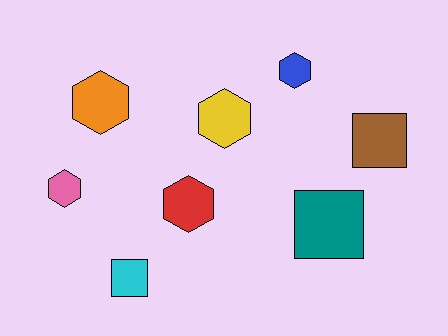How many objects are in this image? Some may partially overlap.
There are 8 objects.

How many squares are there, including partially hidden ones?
There are 3 squares.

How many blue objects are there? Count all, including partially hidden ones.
There is 1 blue object.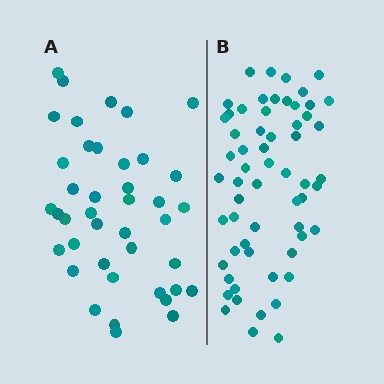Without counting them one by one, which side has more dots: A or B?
Region B (the right region) has more dots.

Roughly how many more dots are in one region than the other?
Region B has approximately 20 more dots than region A.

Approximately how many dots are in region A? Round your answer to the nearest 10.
About 40 dots. (The exact count is 41, which rounds to 40.)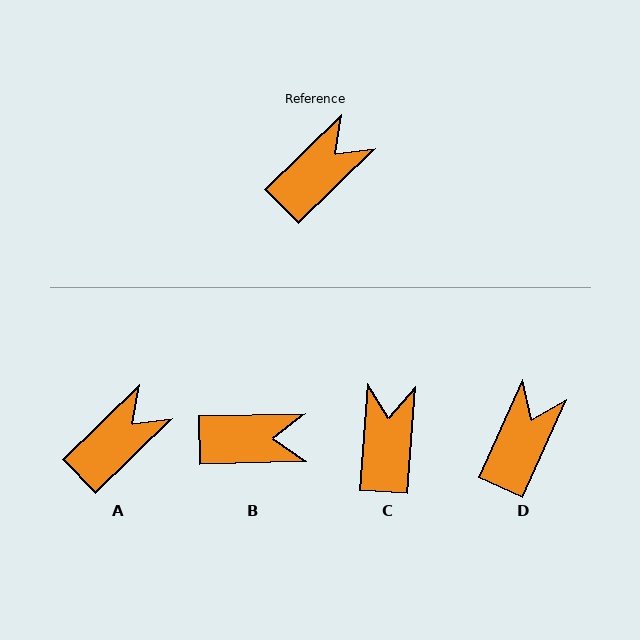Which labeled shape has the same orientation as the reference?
A.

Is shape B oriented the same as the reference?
No, it is off by about 43 degrees.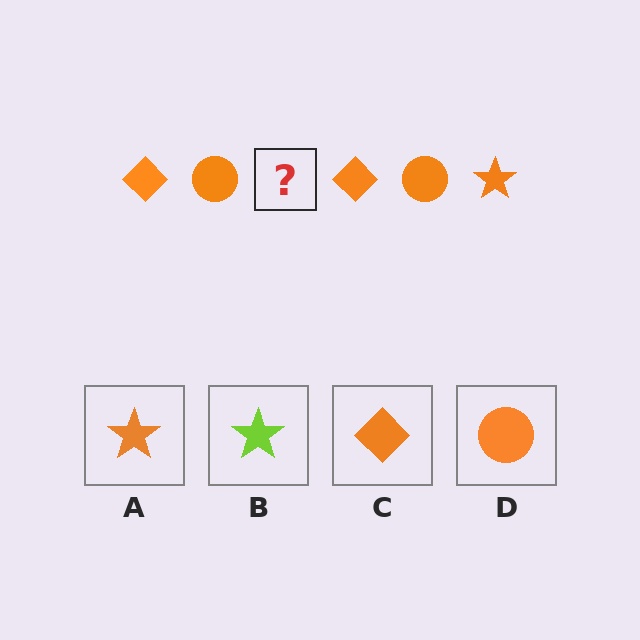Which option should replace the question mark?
Option A.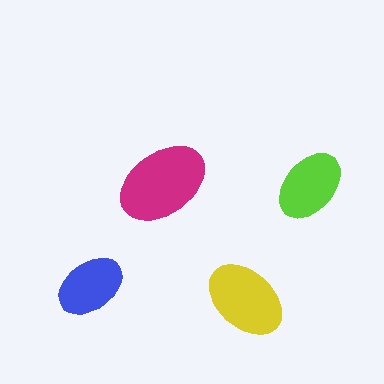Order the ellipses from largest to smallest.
the magenta one, the yellow one, the lime one, the blue one.